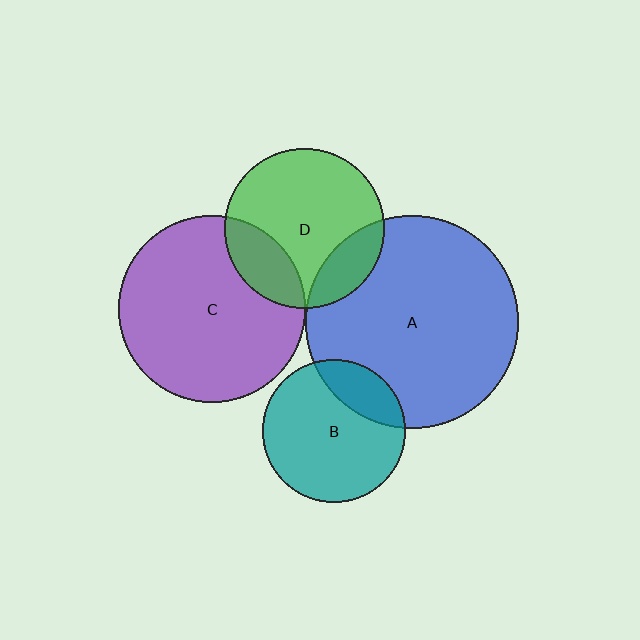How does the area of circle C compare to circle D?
Approximately 1.4 times.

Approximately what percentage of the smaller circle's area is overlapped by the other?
Approximately 20%.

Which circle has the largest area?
Circle A (blue).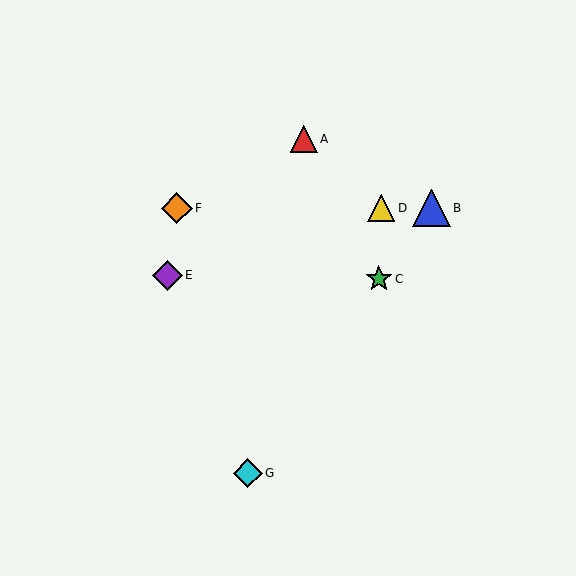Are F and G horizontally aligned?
No, F is at y≈208 and G is at y≈473.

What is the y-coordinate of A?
Object A is at y≈139.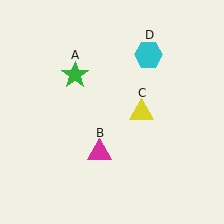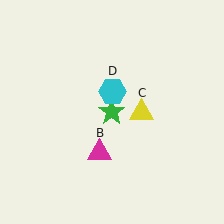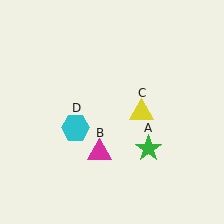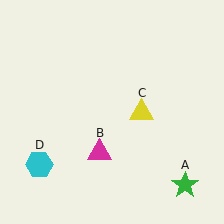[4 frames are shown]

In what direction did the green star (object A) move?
The green star (object A) moved down and to the right.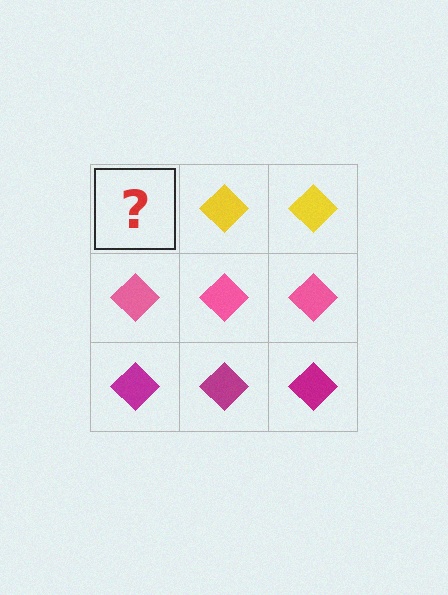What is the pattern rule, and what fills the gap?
The rule is that each row has a consistent color. The gap should be filled with a yellow diamond.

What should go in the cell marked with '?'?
The missing cell should contain a yellow diamond.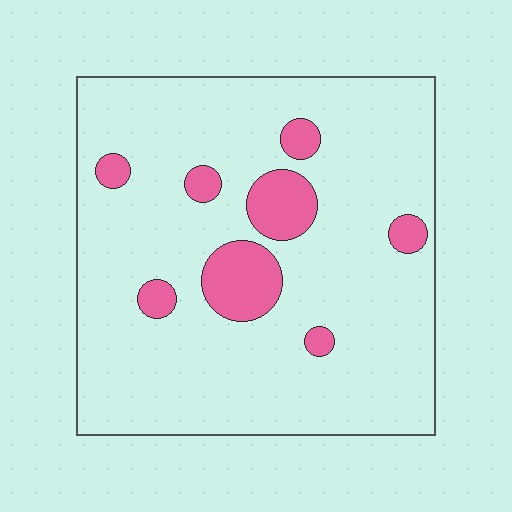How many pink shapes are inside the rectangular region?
8.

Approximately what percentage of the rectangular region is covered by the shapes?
Approximately 10%.